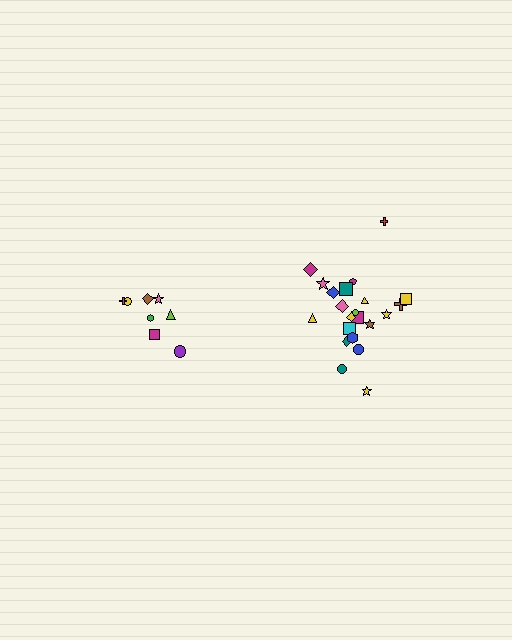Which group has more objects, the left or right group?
The right group.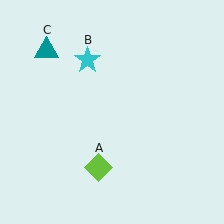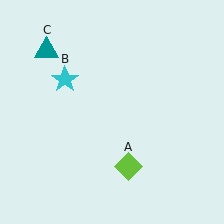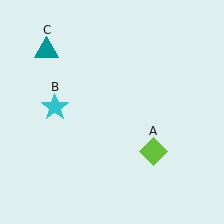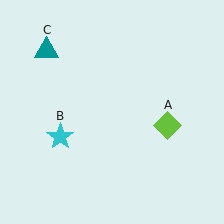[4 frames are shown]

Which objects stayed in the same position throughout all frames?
Teal triangle (object C) remained stationary.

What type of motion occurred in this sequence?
The lime diamond (object A), cyan star (object B) rotated counterclockwise around the center of the scene.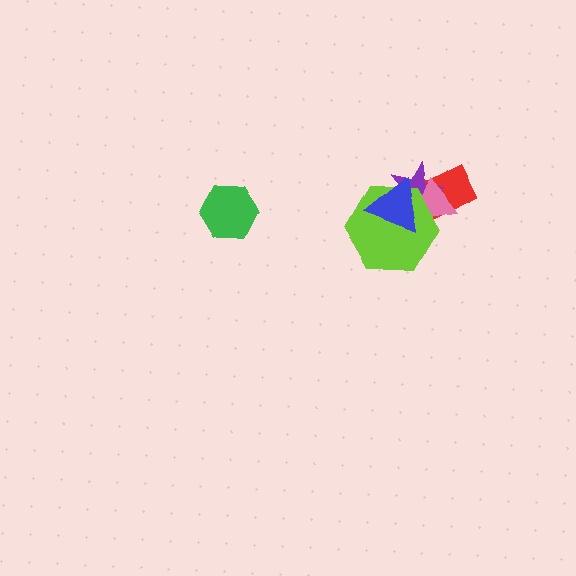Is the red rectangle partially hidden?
Yes, it is partially covered by another shape.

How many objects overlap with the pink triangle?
4 objects overlap with the pink triangle.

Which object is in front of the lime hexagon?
The blue triangle is in front of the lime hexagon.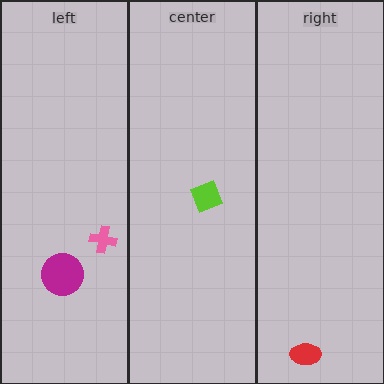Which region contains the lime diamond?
The center region.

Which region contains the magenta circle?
The left region.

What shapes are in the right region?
The red ellipse.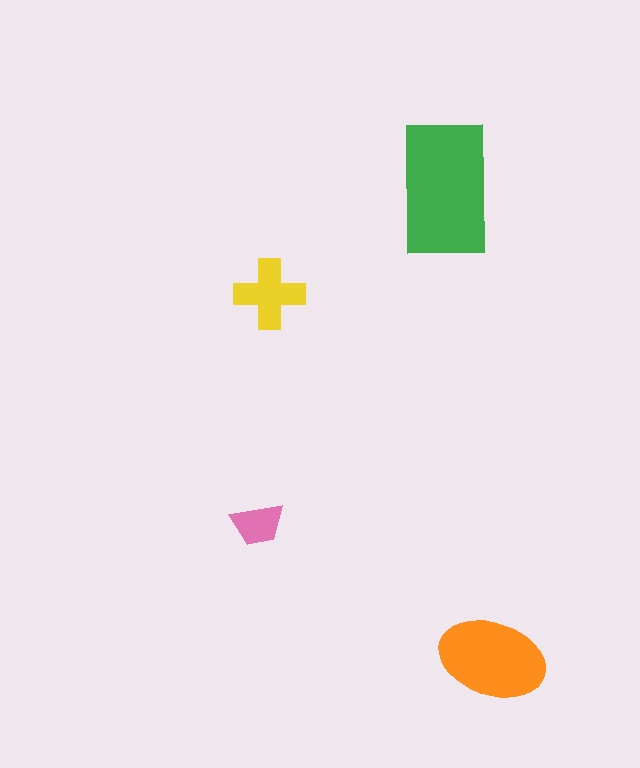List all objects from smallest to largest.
The pink trapezoid, the yellow cross, the orange ellipse, the green rectangle.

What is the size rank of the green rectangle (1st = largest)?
1st.